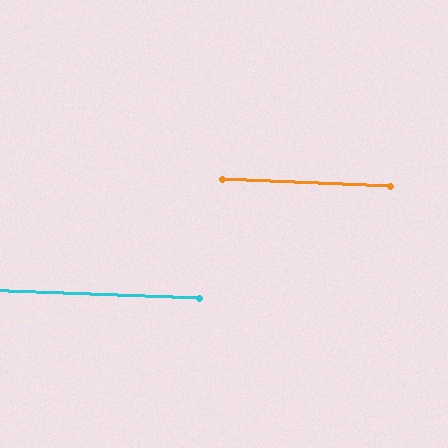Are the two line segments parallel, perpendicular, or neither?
Parallel — their directions differ by only 0.3°.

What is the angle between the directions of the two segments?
Approximately 0 degrees.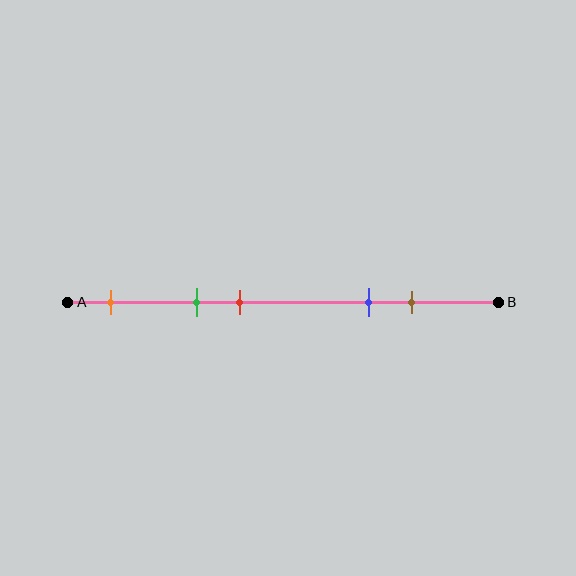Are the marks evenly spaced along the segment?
No, the marks are not evenly spaced.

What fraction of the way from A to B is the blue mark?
The blue mark is approximately 70% (0.7) of the way from A to B.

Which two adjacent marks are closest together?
The green and red marks are the closest adjacent pair.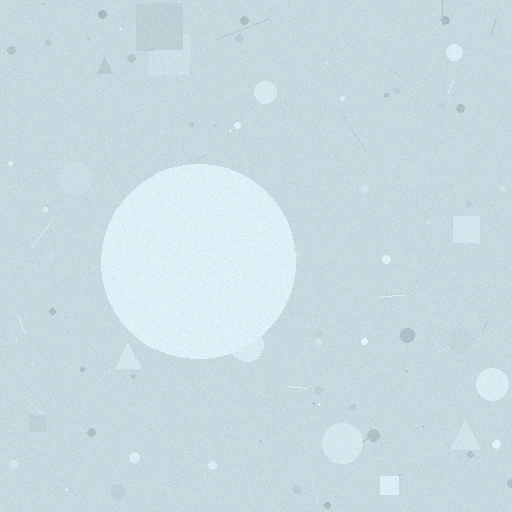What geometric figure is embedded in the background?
A circle is embedded in the background.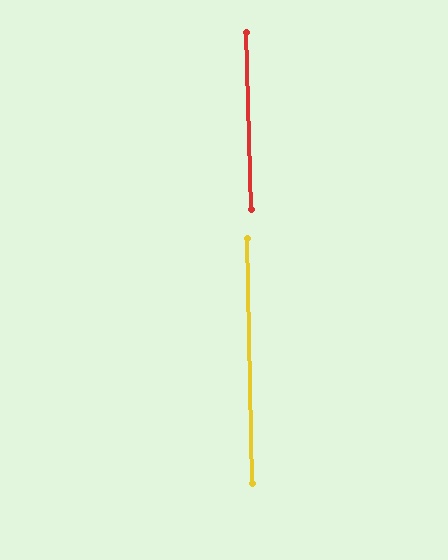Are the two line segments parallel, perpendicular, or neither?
Parallel — their directions differ by only 0.4°.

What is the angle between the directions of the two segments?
Approximately 0 degrees.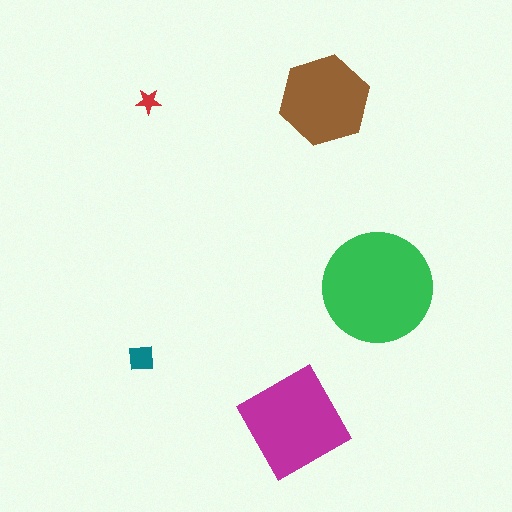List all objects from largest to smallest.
The green circle, the magenta square, the brown hexagon, the teal square, the red star.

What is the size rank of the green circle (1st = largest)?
1st.